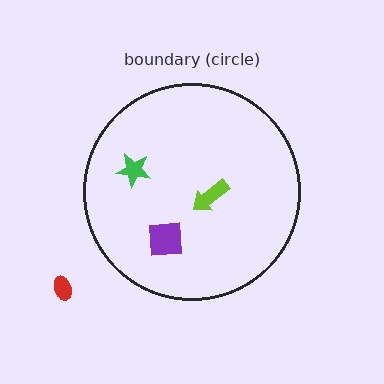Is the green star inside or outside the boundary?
Inside.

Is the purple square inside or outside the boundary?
Inside.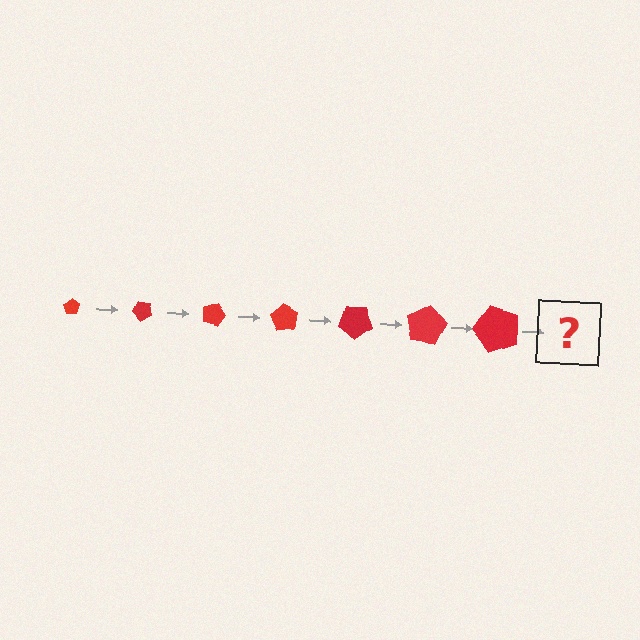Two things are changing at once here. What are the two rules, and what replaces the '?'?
The two rules are that the pentagon grows larger each step and it rotates 45 degrees each step. The '?' should be a pentagon, larger than the previous one and rotated 315 degrees from the start.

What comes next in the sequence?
The next element should be a pentagon, larger than the previous one and rotated 315 degrees from the start.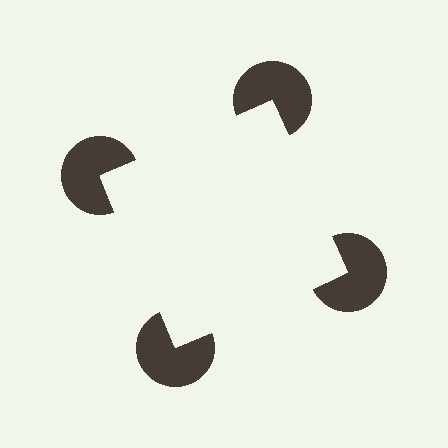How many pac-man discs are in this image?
There are 4 — one at each vertex of the illusory square.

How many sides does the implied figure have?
4 sides.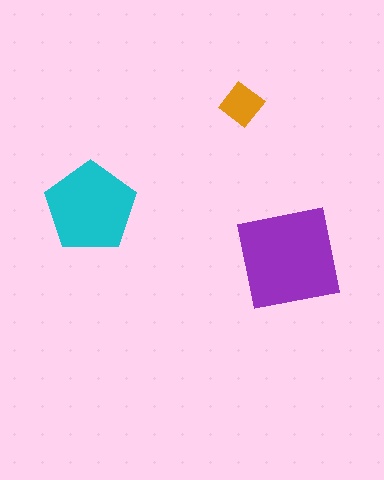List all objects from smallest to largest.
The orange diamond, the cyan pentagon, the purple square.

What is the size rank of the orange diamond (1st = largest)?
3rd.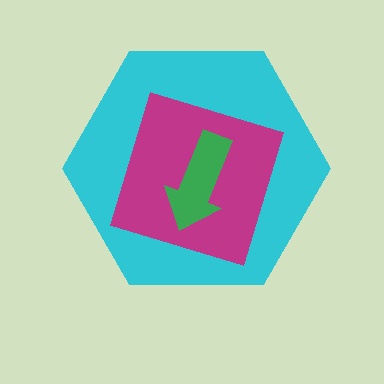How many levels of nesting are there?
3.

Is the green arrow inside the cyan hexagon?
Yes.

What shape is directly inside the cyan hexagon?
The magenta square.